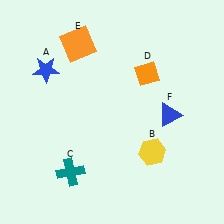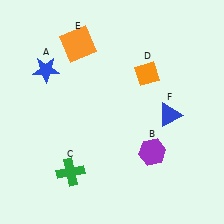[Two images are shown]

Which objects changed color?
B changed from yellow to purple. C changed from teal to green.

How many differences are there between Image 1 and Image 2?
There are 2 differences between the two images.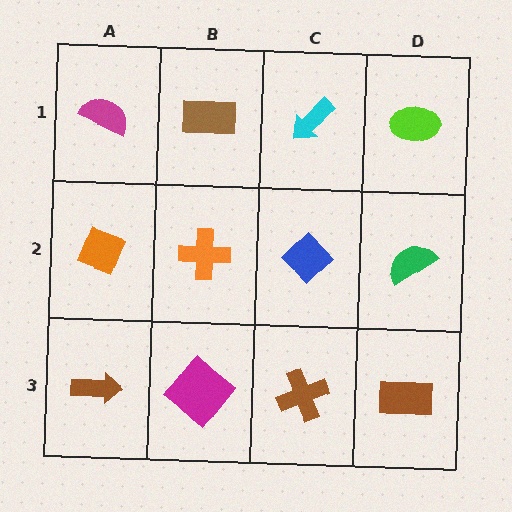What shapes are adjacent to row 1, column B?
An orange cross (row 2, column B), a magenta semicircle (row 1, column A), a cyan arrow (row 1, column C).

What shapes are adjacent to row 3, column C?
A blue diamond (row 2, column C), a magenta diamond (row 3, column B), a brown rectangle (row 3, column D).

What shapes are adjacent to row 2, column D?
A lime ellipse (row 1, column D), a brown rectangle (row 3, column D), a blue diamond (row 2, column C).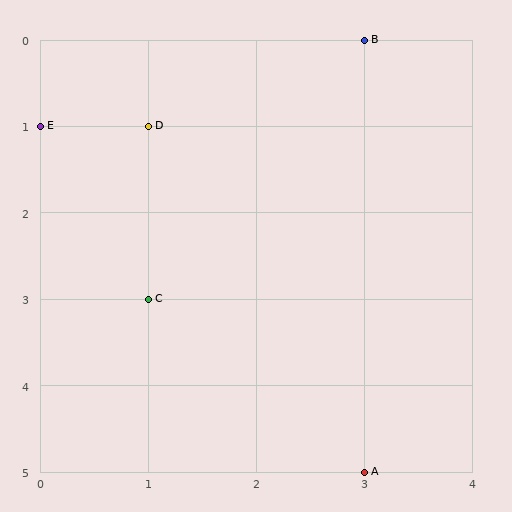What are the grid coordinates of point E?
Point E is at grid coordinates (0, 1).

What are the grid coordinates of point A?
Point A is at grid coordinates (3, 5).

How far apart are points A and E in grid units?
Points A and E are 3 columns and 4 rows apart (about 5.0 grid units diagonally).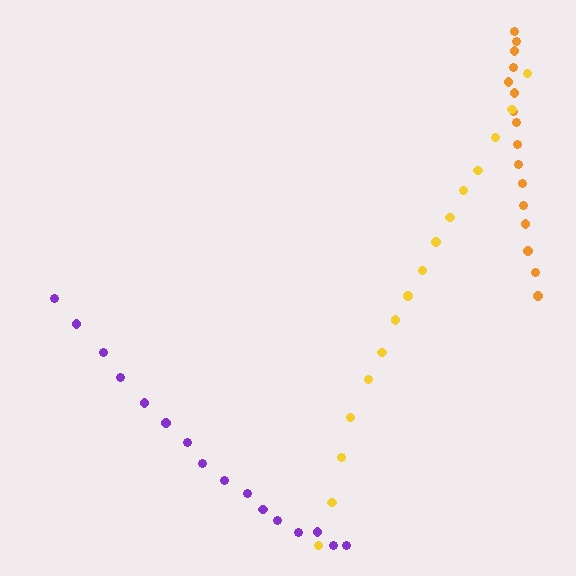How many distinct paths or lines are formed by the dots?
There are 3 distinct paths.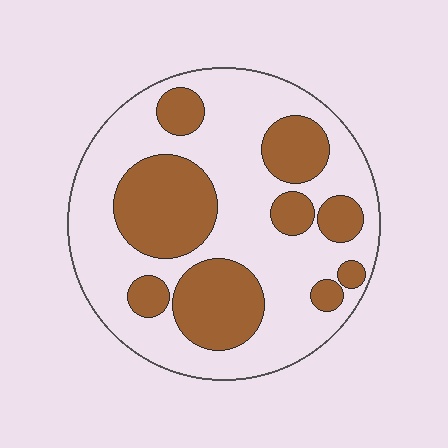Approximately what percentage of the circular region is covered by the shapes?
Approximately 35%.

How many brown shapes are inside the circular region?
9.